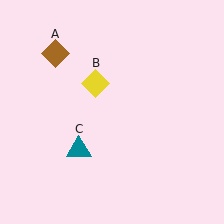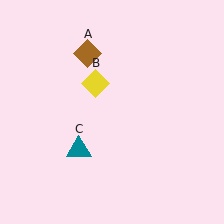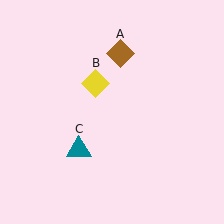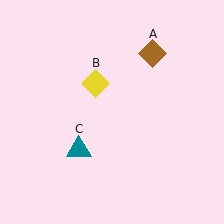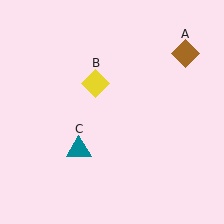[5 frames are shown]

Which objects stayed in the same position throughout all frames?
Yellow diamond (object B) and teal triangle (object C) remained stationary.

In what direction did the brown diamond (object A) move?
The brown diamond (object A) moved right.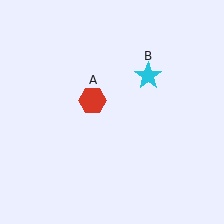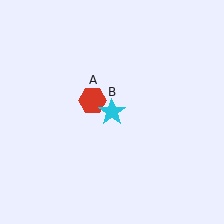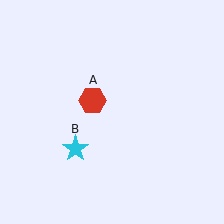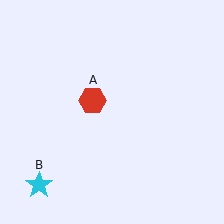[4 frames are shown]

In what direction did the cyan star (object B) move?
The cyan star (object B) moved down and to the left.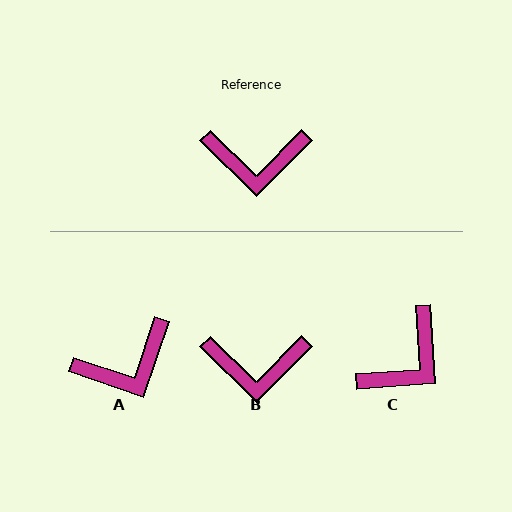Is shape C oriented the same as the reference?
No, it is off by about 49 degrees.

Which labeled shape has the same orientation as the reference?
B.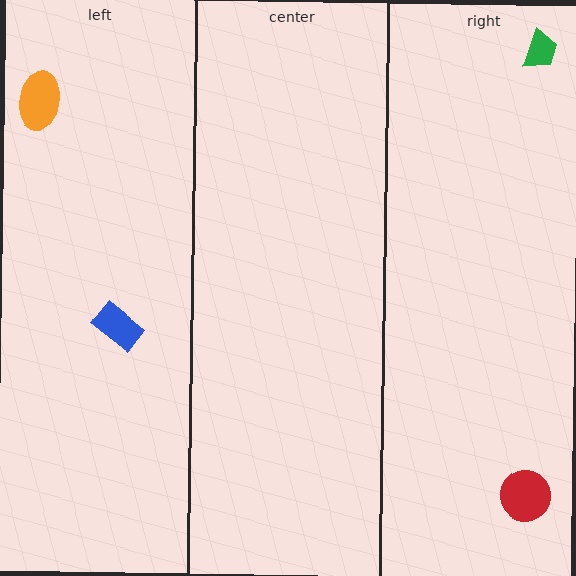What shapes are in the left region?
The orange ellipse, the blue rectangle.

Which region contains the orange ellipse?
The left region.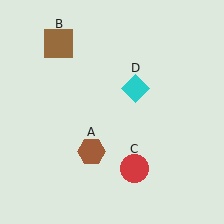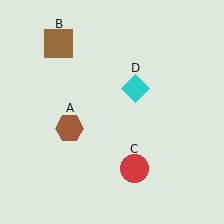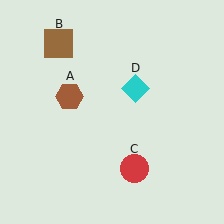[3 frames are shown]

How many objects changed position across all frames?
1 object changed position: brown hexagon (object A).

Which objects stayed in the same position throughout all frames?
Brown square (object B) and red circle (object C) and cyan diamond (object D) remained stationary.